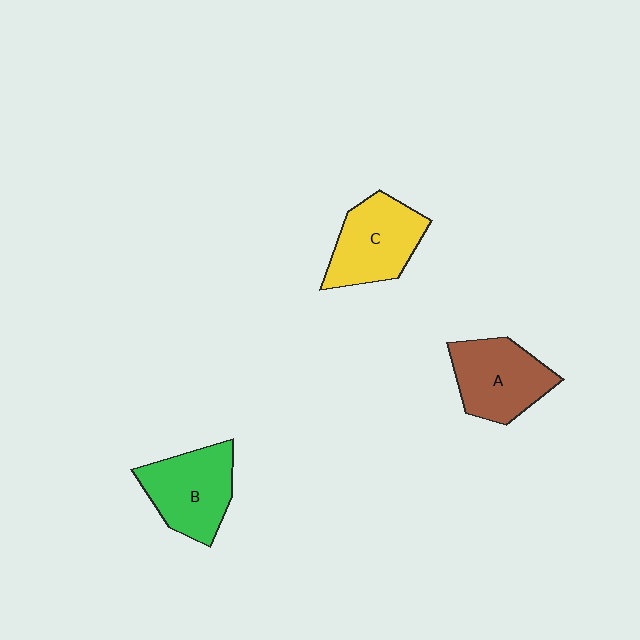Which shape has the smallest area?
Shape A (brown).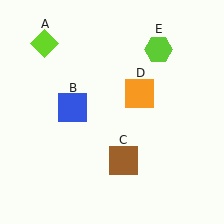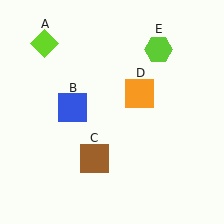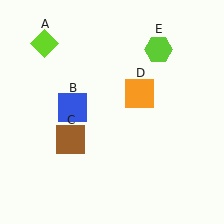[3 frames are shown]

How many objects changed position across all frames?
1 object changed position: brown square (object C).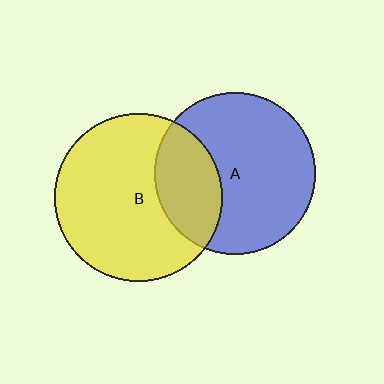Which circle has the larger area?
Circle B (yellow).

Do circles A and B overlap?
Yes.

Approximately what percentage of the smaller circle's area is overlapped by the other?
Approximately 30%.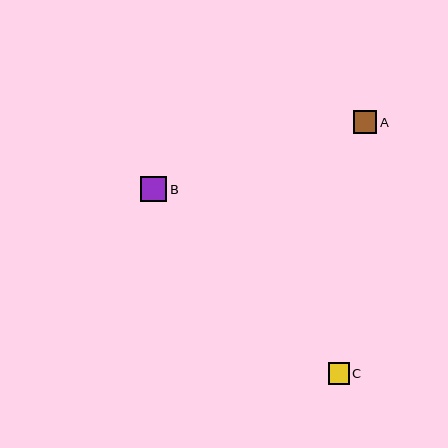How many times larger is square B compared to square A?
Square B is approximately 1.1 times the size of square A.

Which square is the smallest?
Square C is the smallest with a size of approximately 21 pixels.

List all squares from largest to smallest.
From largest to smallest: B, A, C.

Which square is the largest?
Square B is the largest with a size of approximately 26 pixels.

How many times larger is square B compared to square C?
Square B is approximately 1.2 times the size of square C.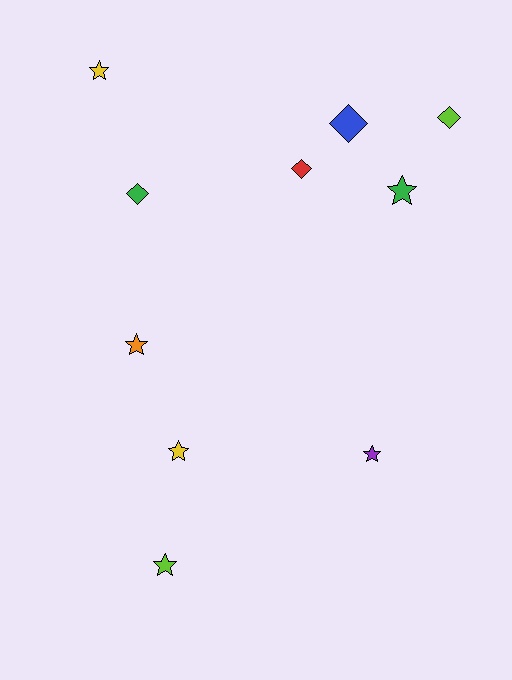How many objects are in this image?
There are 10 objects.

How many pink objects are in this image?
There are no pink objects.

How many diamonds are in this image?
There are 4 diamonds.